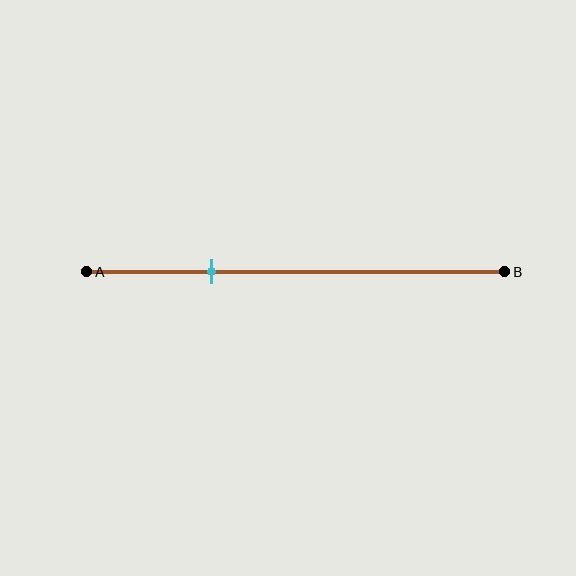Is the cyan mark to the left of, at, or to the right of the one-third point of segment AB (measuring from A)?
The cyan mark is to the left of the one-third point of segment AB.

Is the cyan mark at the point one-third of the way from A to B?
No, the mark is at about 30% from A, not at the 33% one-third point.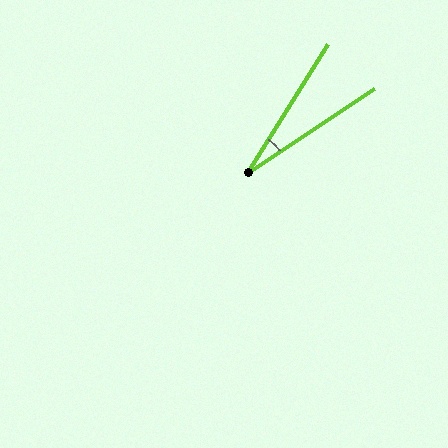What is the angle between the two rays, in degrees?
Approximately 24 degrees.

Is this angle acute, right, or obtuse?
It is acute.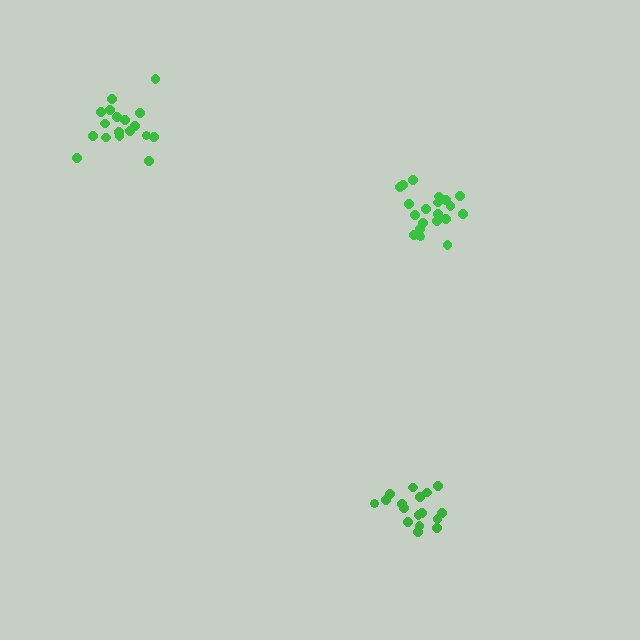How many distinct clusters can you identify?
There are 3 distinct clusters.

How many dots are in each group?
Group 1: 20 dots, Group 2: 18 dots, Group 3: 17 dots (55 total).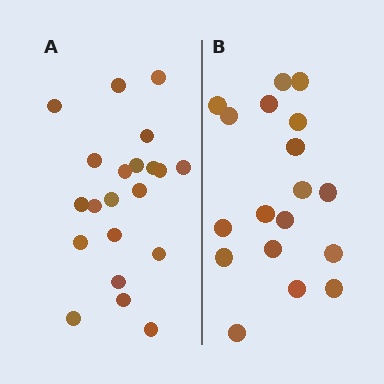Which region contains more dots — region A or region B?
Region A (the left region) has more dots.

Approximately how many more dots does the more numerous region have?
Region A has just a few more — roughly 2 or 3 more dots than region B.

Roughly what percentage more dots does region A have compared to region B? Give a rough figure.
About 15% more.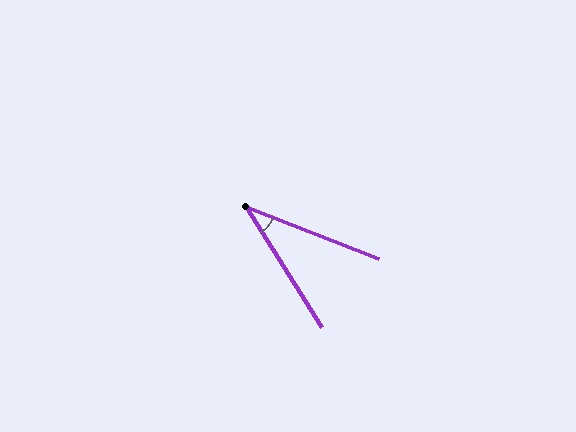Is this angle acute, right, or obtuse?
It is acute.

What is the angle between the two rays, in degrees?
Approximately 36 degrees.